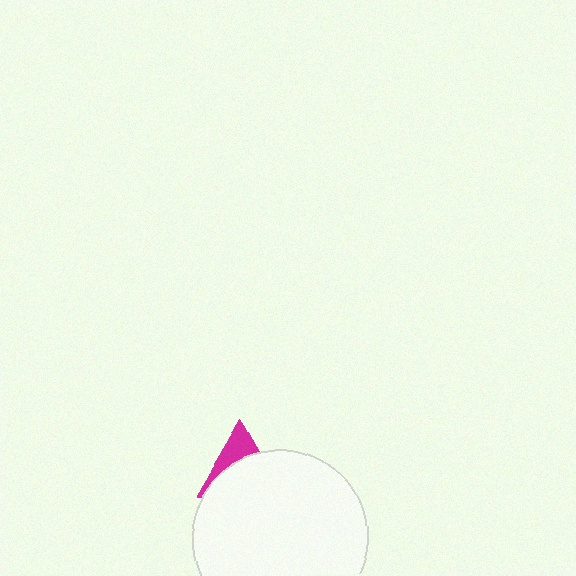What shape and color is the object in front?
The object in front is a white circle.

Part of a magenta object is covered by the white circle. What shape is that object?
It is a triangle.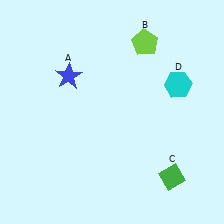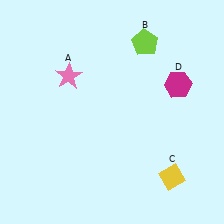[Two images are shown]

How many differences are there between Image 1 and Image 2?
There are 3 differences between the two images.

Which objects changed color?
A changed from blue to pink. C changed from green to yellow. D changed from cyan to magenta.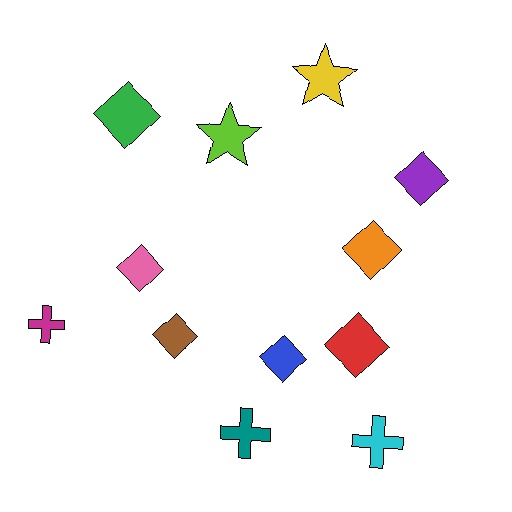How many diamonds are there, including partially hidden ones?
There are 7 diamonds.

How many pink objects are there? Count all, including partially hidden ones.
There is 1 pink object.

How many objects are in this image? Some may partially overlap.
There are 12 objects.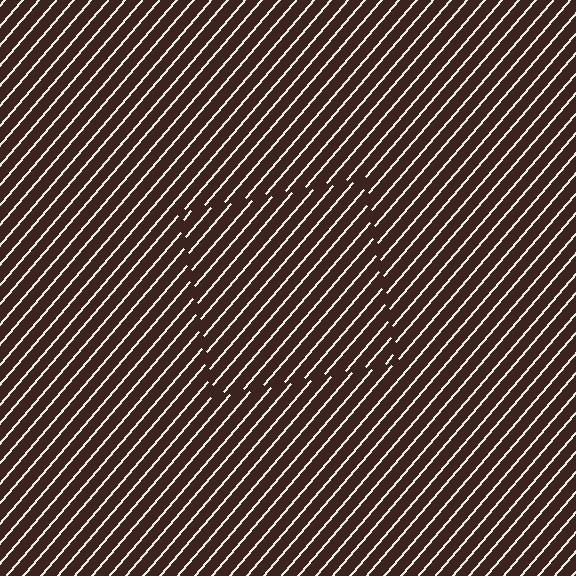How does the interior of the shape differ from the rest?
The interior of the shape contains the same grating, shifted by half a period — the contour is defined by the phase discontinuity where line-ends from the inner and outer gratings abut.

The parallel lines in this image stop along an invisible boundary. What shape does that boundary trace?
An illusory square. The interior of the shape contains the same grating, shifted by half a period — the contour is defined by the phase discontinuity where line-ends from the inner and outer gratings abut.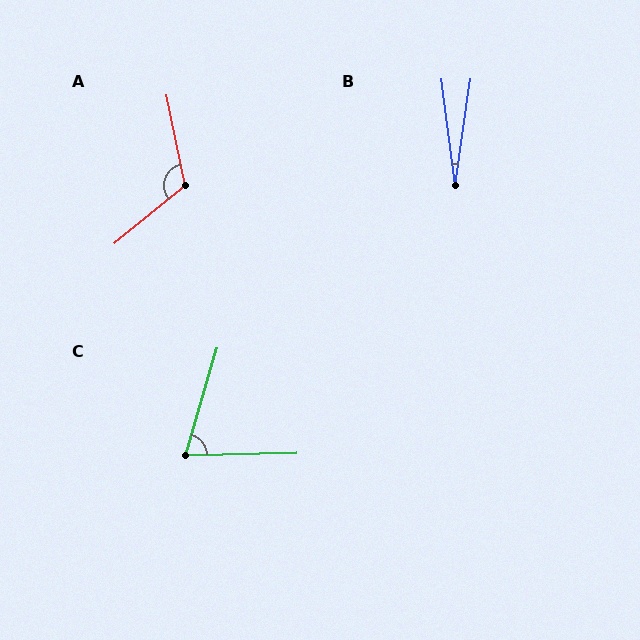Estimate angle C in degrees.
Approximately 72 degrees.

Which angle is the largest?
A, at approximately 118 degrees.